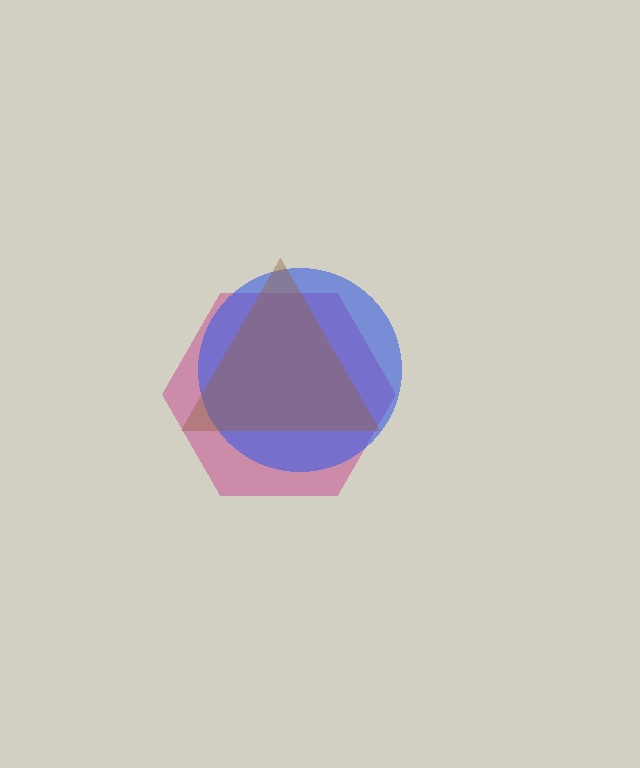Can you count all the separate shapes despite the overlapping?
Yes, there are 3 separate shapes.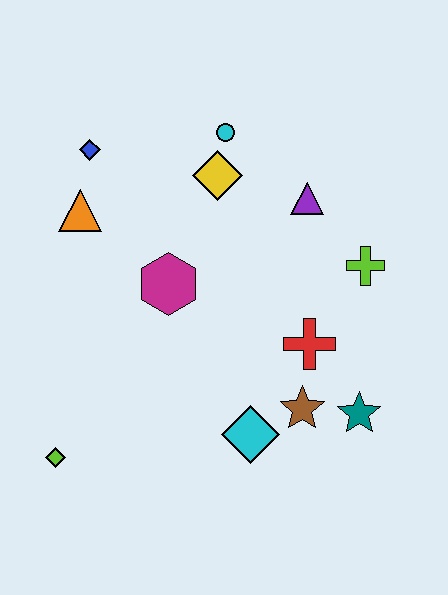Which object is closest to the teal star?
The brown star is closest to the teal star.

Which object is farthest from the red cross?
The blue diamond is farthest from the red cross.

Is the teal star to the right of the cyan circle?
Yes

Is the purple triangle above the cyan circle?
No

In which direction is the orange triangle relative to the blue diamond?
The orange triangle is below the blue diamond.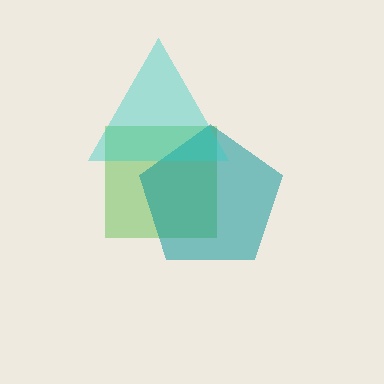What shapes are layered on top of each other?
The layered shapes are: a lime square, a teal pentagon, a cyan triangle.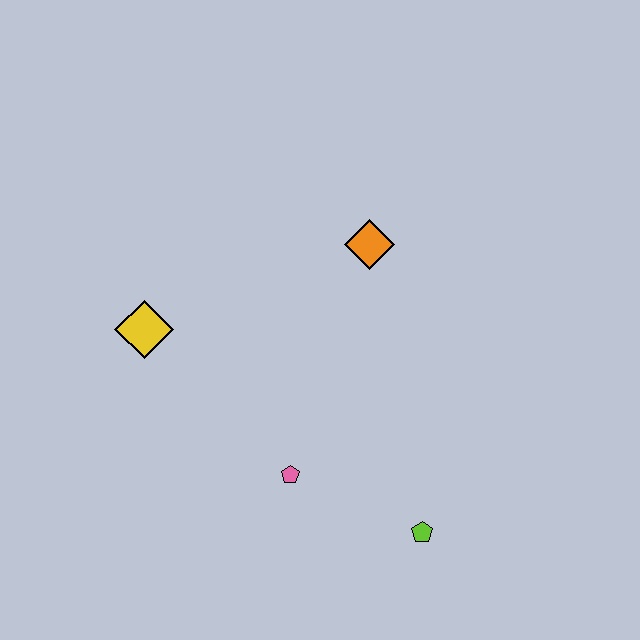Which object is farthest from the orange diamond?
The lime pentagon is farthest from the orange diamond.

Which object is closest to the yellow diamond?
The pink pentagon is closest to the yellow diamond.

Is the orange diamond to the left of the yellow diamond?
No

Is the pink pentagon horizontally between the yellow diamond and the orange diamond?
Yes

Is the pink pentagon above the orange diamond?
No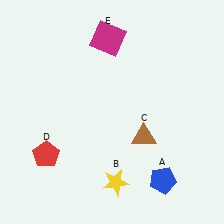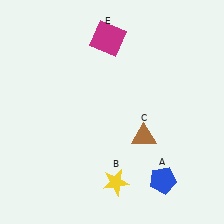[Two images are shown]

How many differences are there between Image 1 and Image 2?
There is 1 difference between the two images.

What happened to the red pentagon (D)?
The red pentagon (D) was removed in Image 2. It was in the bottom-left area of Image 1.